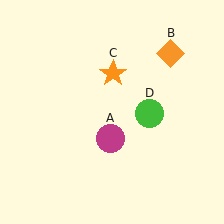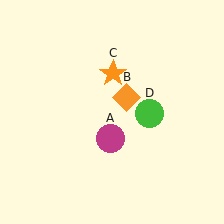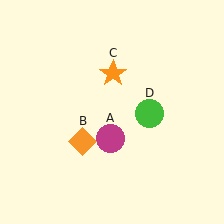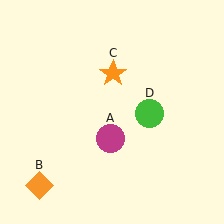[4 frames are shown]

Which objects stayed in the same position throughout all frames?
Magenta circle (object A) and orange star (object C) and green circle (object D) remained stationary.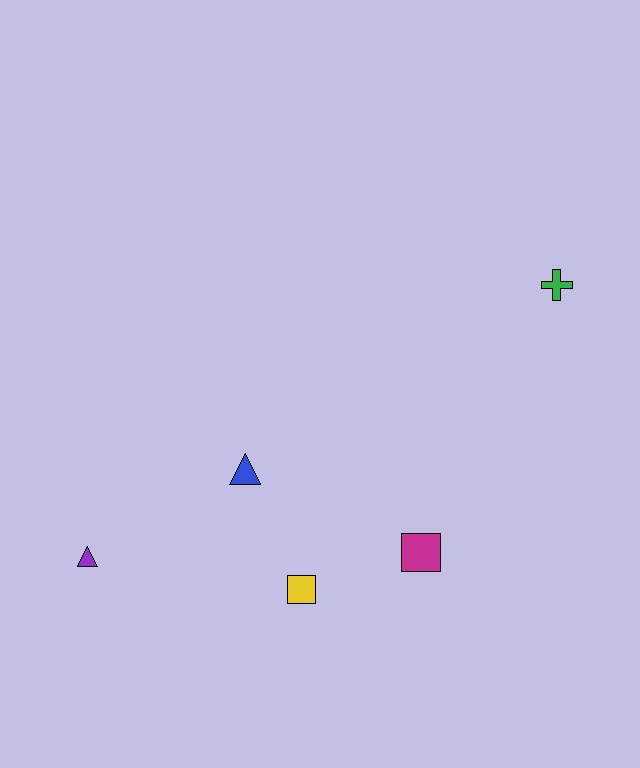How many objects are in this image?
There are 5 objects.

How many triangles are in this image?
There are 2 triangles.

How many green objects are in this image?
There is 1 green object.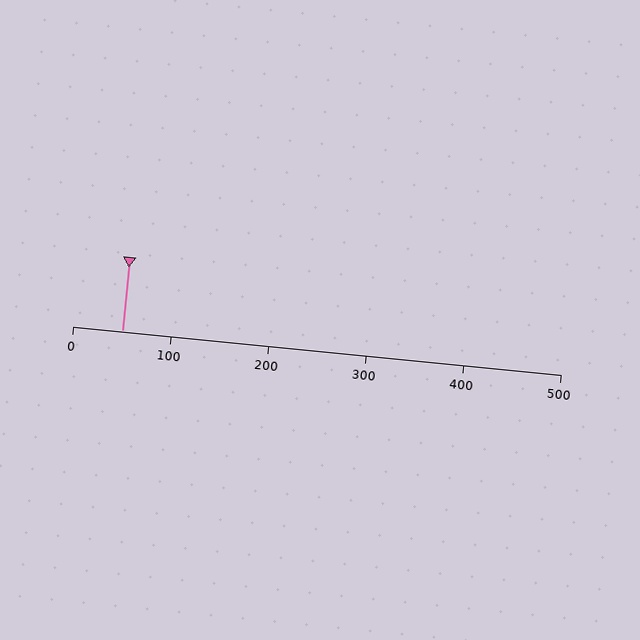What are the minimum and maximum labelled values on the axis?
The axis runs from 0 to 500.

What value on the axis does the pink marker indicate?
The marker indicates approximately 50.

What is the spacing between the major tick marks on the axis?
The major ticks are spaced 100 apart.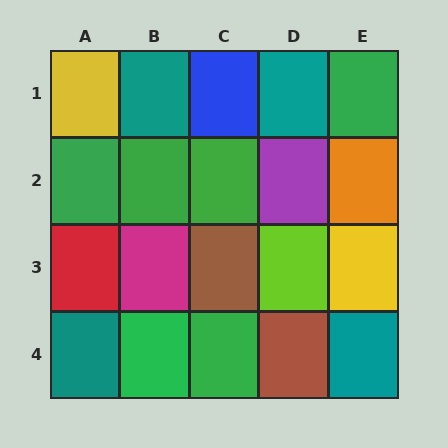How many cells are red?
1 cell is red.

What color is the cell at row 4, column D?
Brown.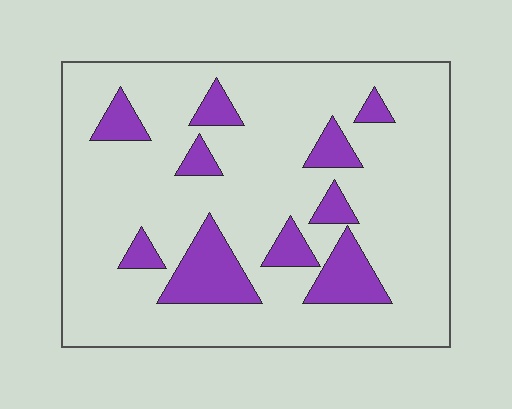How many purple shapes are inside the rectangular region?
10.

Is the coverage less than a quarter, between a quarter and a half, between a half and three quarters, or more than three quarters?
Less than a quarter.